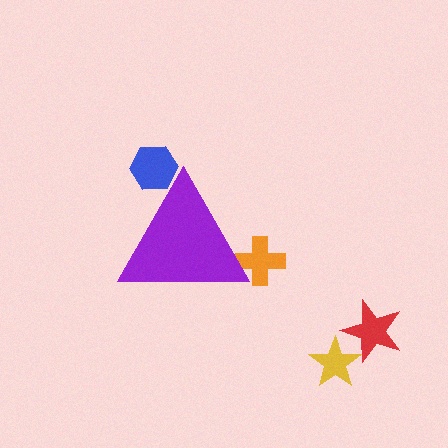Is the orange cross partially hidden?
Yes, the orange cross is partially hidden behind the purple triangle.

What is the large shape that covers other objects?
A purple triangle.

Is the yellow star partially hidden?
No, the yellow star is fully visible.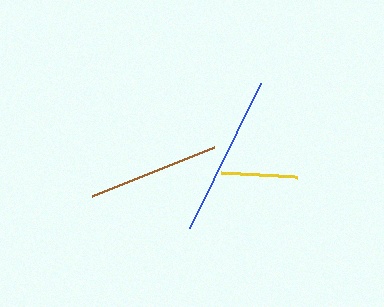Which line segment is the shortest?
The yellow line is the shortest at approximately 76 pixels.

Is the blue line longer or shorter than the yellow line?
The blue line is longer than the yellow line.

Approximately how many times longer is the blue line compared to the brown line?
The blue line is approximately 1.2 times the length of the brown line.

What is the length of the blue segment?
The blue segment is approximately 162 pixels long.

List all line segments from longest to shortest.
From longest to shortest: blue, brown, yellow.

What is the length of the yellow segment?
The yellow segment is approximately 76 pixels long.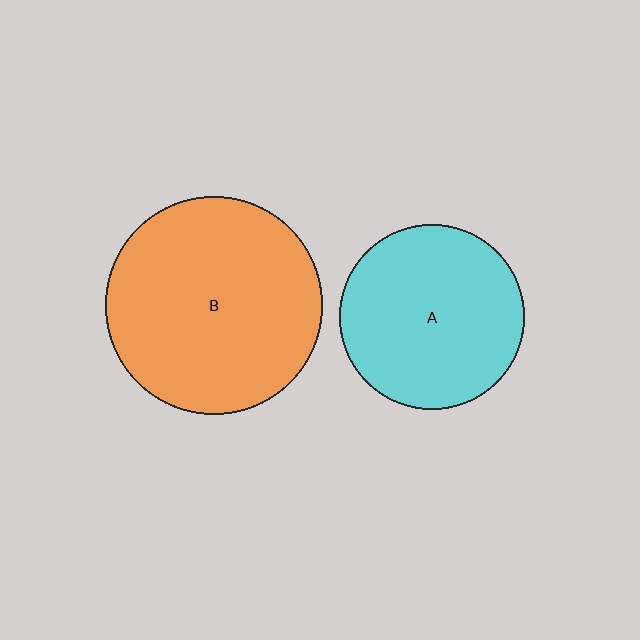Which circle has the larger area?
Circle B (orange).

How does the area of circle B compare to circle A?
Approximately 1.4 times.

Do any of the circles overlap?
No, none of the circles overlap.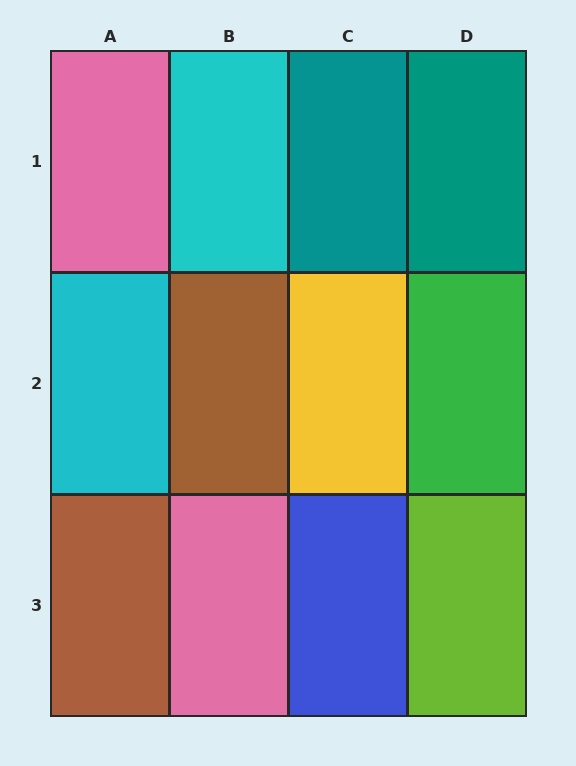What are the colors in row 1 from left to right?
Pink, cyan, teal, teal.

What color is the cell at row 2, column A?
Cyan.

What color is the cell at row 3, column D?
Lime.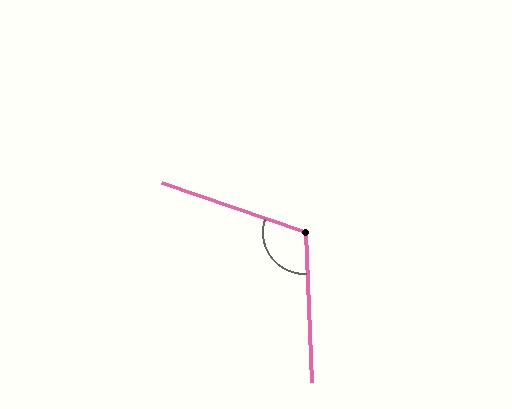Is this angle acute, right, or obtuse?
It is obtuse.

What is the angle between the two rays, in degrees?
Approximately 111 degrees.